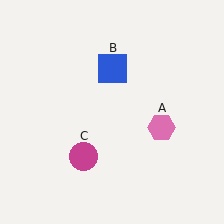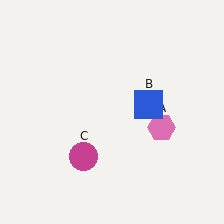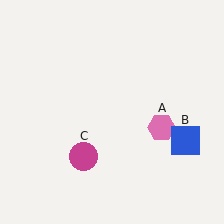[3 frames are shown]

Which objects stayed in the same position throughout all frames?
Pink hexagon (object A) and magenta circle (object C) remained stationary.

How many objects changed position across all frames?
1 object changed position: blue square (object B).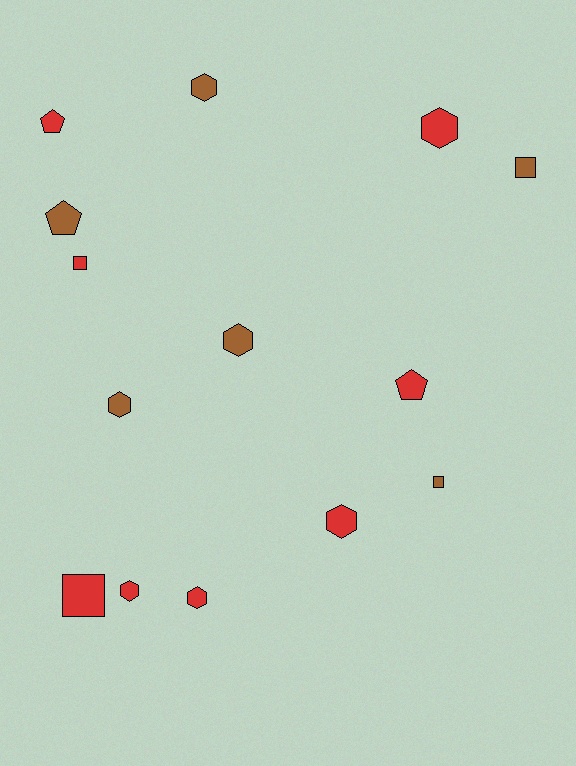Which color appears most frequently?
Red, with 8 objects.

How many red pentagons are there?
There are 2 red pentagons.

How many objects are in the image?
There are 14 objects.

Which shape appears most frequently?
Hexagon, with 7 objects.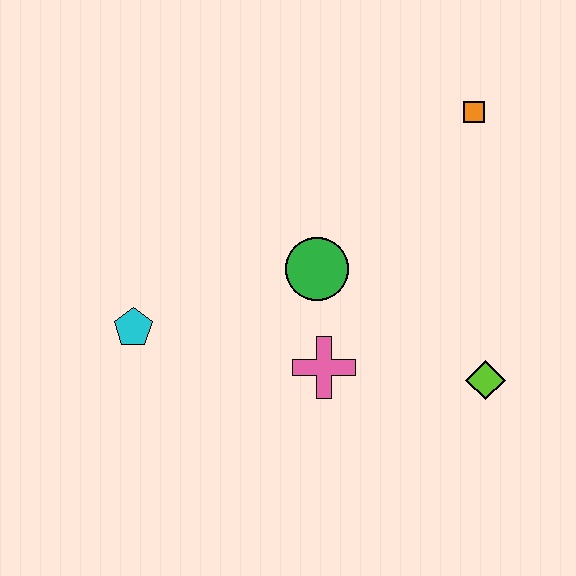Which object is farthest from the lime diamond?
The cyan pentagon is farthest from the lime diamond.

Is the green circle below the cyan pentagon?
No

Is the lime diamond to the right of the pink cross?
Yes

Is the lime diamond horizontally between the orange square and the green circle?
No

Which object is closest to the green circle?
The pink cross is closest to the green circle.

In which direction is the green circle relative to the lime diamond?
The green circle is to the left of the lime diamond.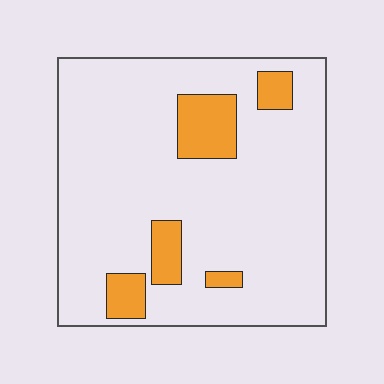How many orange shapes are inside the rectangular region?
5.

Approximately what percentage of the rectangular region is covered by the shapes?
Approximately 15%.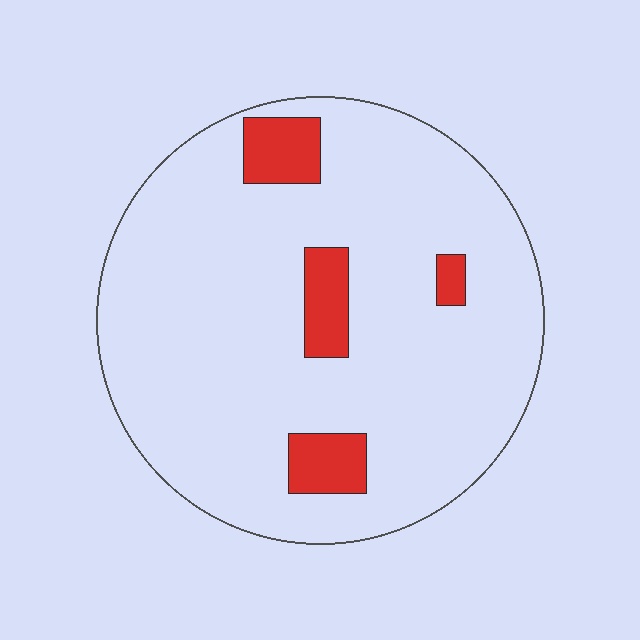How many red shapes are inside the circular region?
4.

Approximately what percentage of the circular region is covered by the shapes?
Approximately 10%.